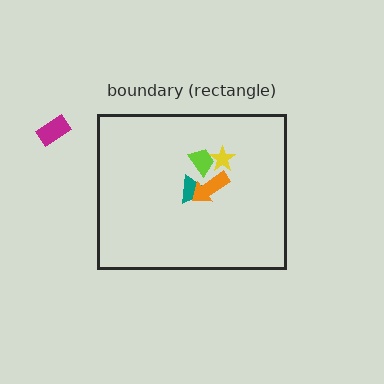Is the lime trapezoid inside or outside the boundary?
Inside.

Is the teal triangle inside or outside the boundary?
Inside.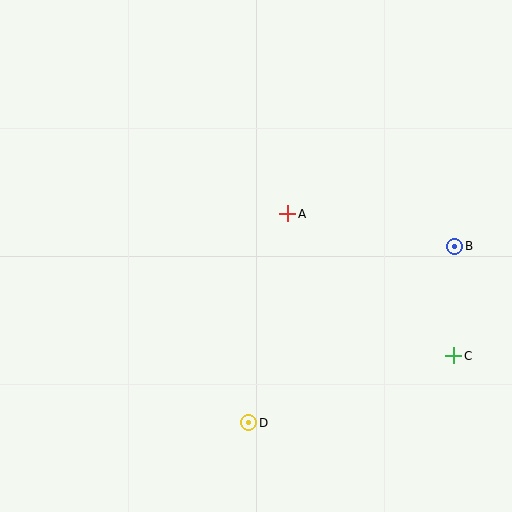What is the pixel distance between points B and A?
The distance between B and A is 170 pixels.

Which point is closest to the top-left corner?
Point A is closest to the top-left corner.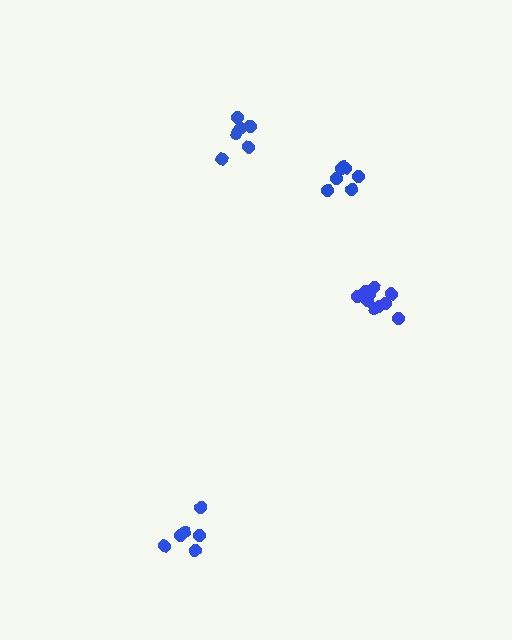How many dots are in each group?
Group 1: 11 dots, Group 2: 7 dots, Group 3: 6 dots, Group 4: 6 dots (30 total).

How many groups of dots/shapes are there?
There are 4 groups.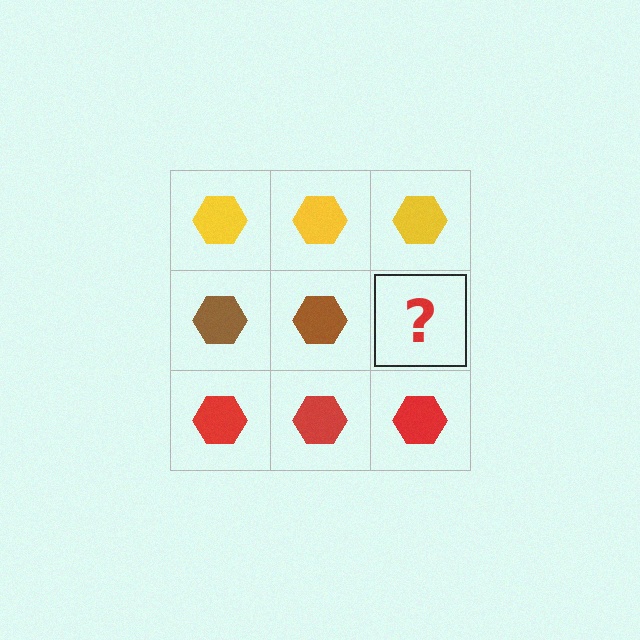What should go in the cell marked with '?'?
The missing cell should contain a brown hexagon.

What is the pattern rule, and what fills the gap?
The rule is that each row has a consistent color. The gap should be filled with a brown hexagon.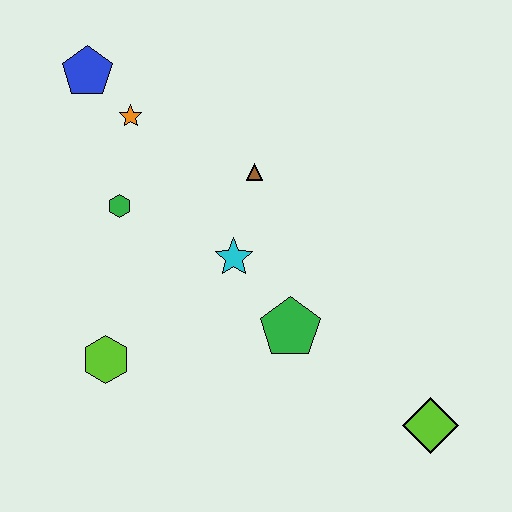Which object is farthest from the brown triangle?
The lime diamond is farthest from the brown triangle.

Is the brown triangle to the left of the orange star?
No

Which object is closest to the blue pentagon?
The orange star is closest to the blue pentagon.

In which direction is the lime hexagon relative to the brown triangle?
The lime hexagon is below the brown triangle.